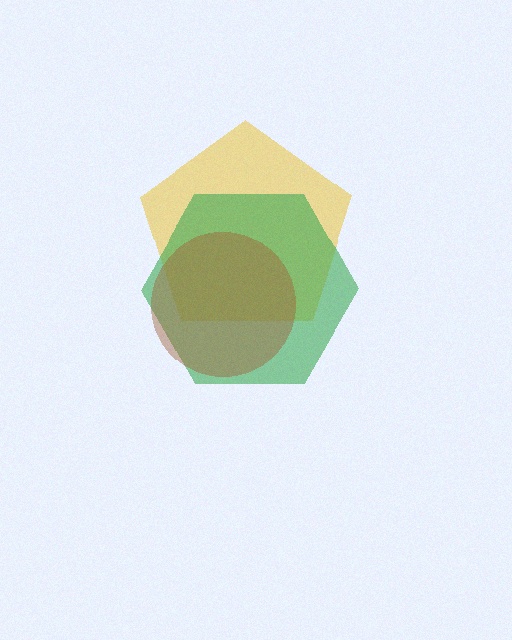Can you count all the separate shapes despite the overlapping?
Yes, there are 3 separate shapes.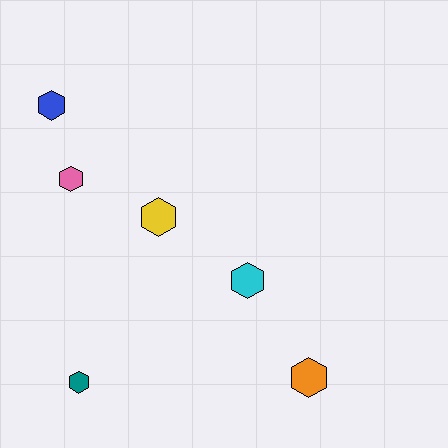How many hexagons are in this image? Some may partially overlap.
There are 6 hexagons.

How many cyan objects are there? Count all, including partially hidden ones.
There is 1 cyan object.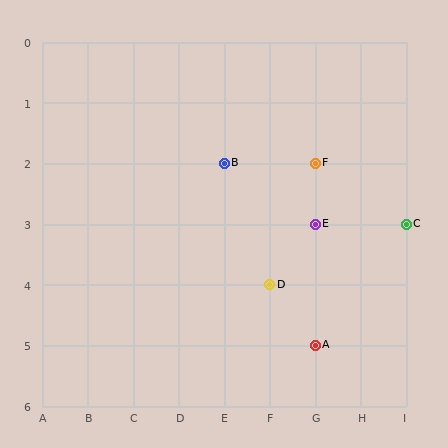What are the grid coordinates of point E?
Point E is at grid coordinates (G, 3).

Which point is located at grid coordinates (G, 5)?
Point A is at (G, 5).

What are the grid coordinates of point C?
Point C is at grid coordinates (I, 3).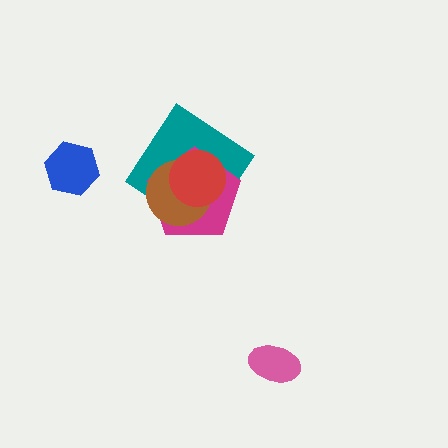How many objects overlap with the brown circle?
3 objects overlap with the brown circle.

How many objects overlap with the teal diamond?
3 objects overlap with the teal diamond.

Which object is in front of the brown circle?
The red circle is in front of the brown circle.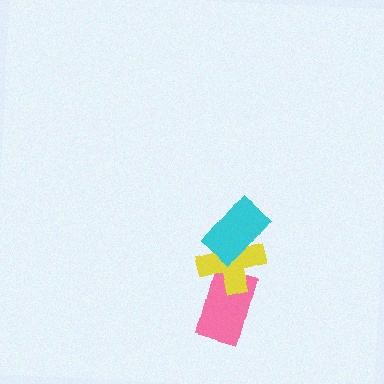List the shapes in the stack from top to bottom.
From top to bottom: the cyan rectangle, the yellow cross, the pink rectangle.